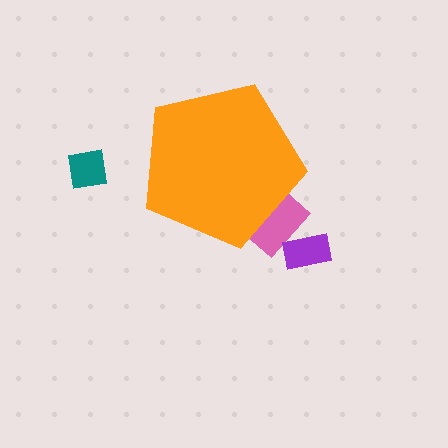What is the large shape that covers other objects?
An orange pentagon.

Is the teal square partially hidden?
No, the teal square is fully visible.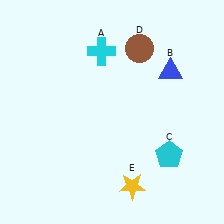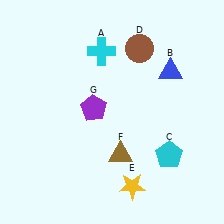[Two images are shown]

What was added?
A brown triangle (F), a purple pentagon (G) were added in Image 2.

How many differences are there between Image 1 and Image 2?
There are 2 differences between the two images.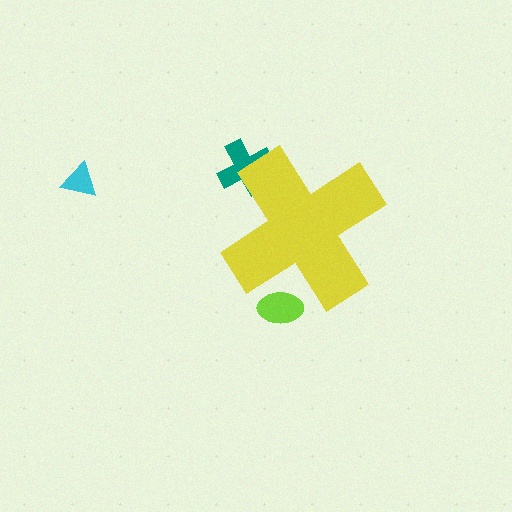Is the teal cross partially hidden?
Yes, the teal cross is partially hidden behind the yellow cross.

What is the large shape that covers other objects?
A yellow cross.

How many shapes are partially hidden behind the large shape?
2 shapes are partially hidden.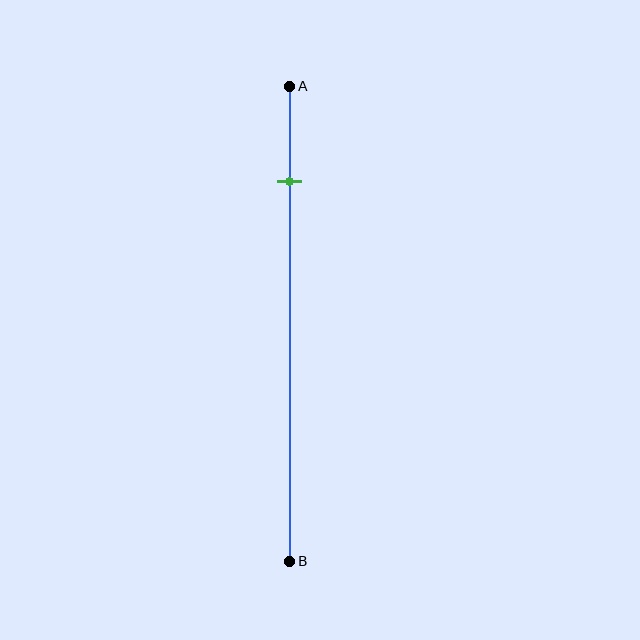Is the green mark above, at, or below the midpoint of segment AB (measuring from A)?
The green mark is above the midpoint of segment AB.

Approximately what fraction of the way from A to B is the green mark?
The green mark is approximately 20% of the way from A to B.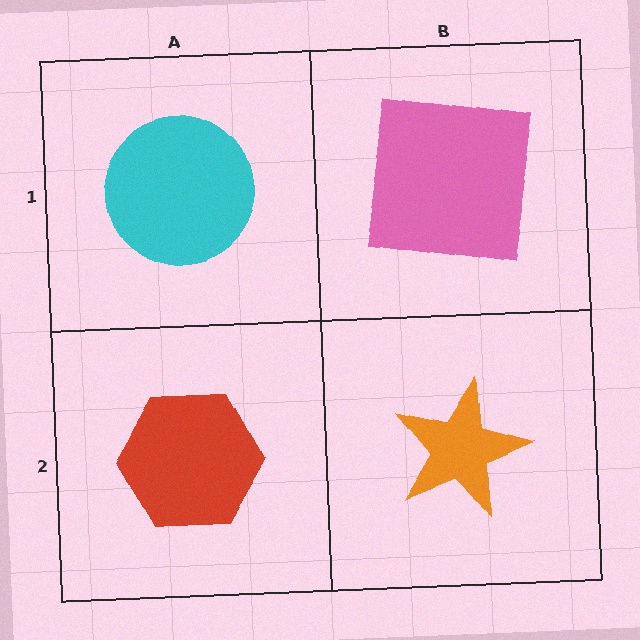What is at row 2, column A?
A red hexagon.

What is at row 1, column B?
A pink square.